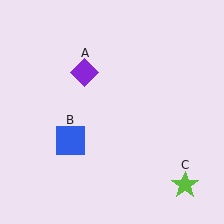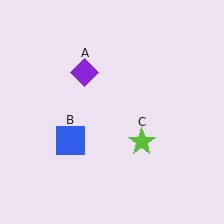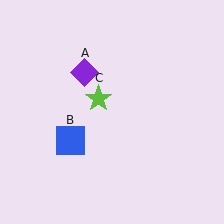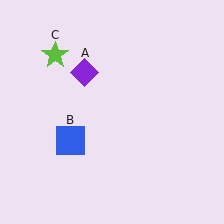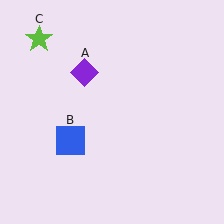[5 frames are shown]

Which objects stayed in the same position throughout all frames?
Purple diamond (object A) and blue square (object B) remained stationary.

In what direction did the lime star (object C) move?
The lime star (object C) moved up and to the left.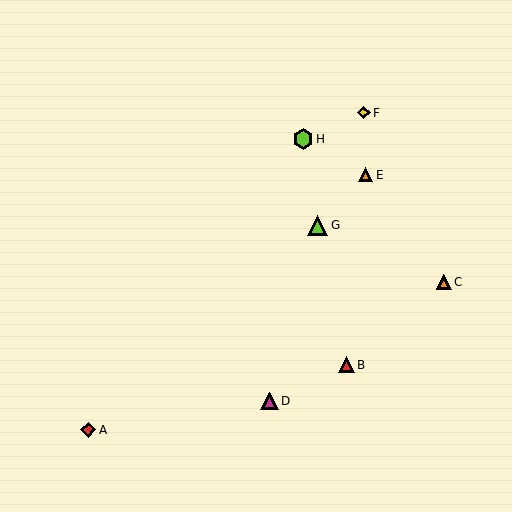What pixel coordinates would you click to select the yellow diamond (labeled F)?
Click at (364, 113) to select the yellow diamond F.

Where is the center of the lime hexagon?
The center of the lime hexagon is at (303, 139).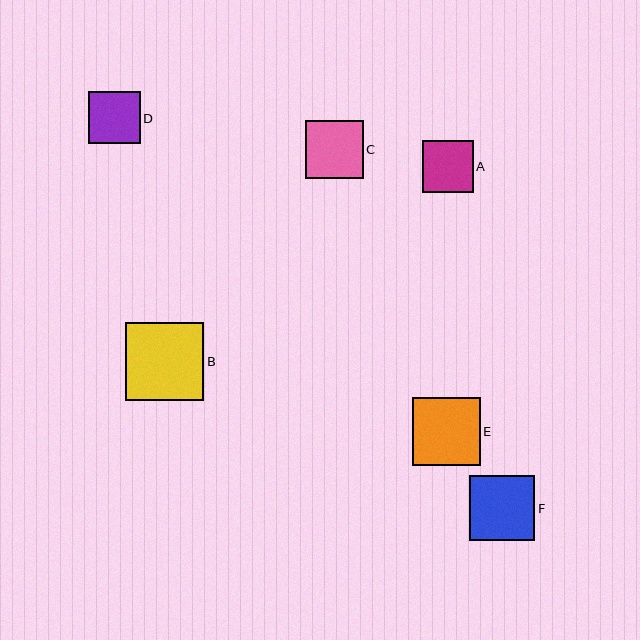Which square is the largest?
Square B is the largest with a size of approximately 78 pixels.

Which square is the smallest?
Square A is the smallest with a size of approximately 51 pixels.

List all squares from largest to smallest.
From largest to smallest: B, E, F, C, D, A.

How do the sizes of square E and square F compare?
Square E and square F are approximately the same size.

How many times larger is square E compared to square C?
Square E is approximately 1.2 times the size of square C.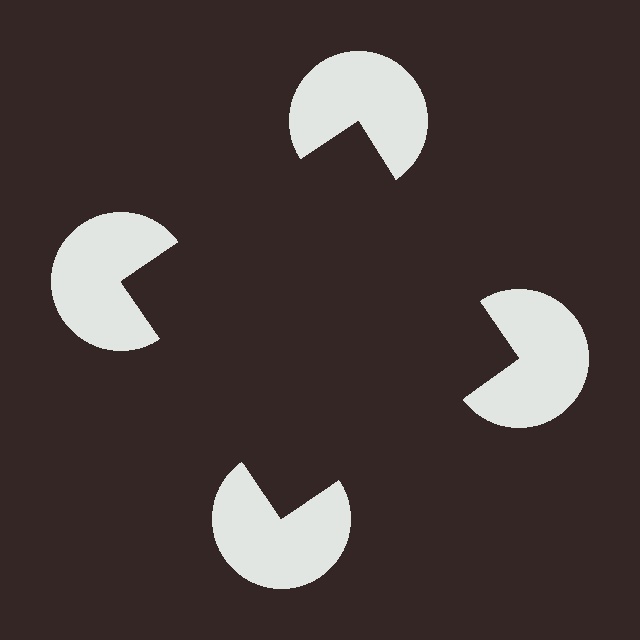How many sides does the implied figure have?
4 sides.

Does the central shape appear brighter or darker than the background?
It typically appears slightly darker than the background, even though no actual brightness change is drawn.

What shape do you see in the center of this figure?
An illusory square — its edges are inferred from the aligned wedge cuts in the pac-man discs, not physically drawn.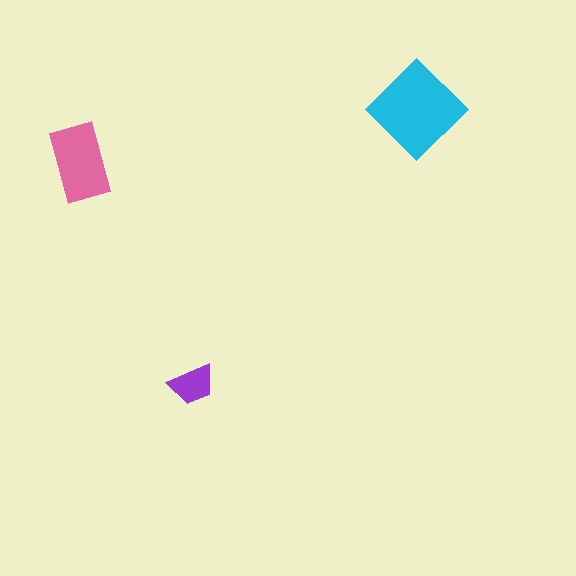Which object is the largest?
The cyan diamond.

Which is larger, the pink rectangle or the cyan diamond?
The cyan diamond.